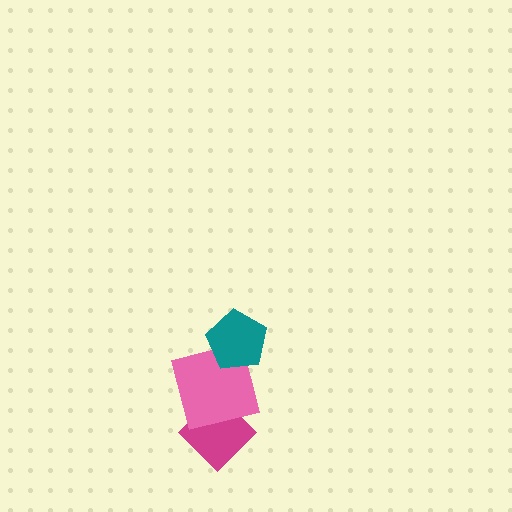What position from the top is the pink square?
The pink square is 2nd from the top.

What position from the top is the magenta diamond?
The magenta diamond is 3rd from the top.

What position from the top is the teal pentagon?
The teal pentagon is 1st from the top.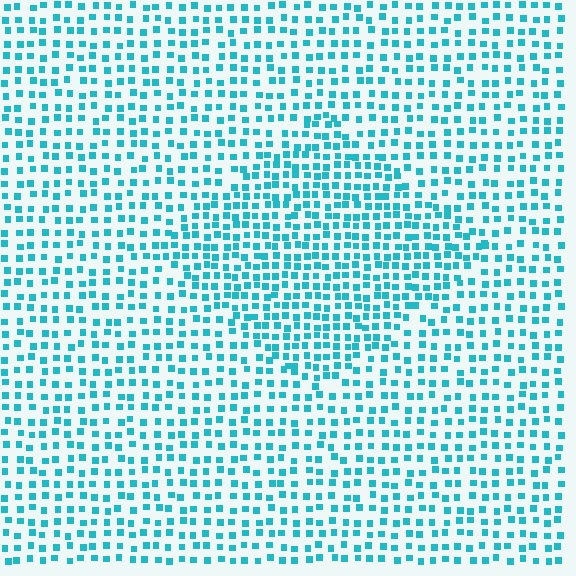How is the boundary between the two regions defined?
The boundary is defined by a change in element density (approximately 1.6x ratio). All elements are the same color, size, and shape.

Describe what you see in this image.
The image contains small cyan elements arranged at two different densities. A diamond-shaped region is visible where the elements are more densely packed than the surrounding area.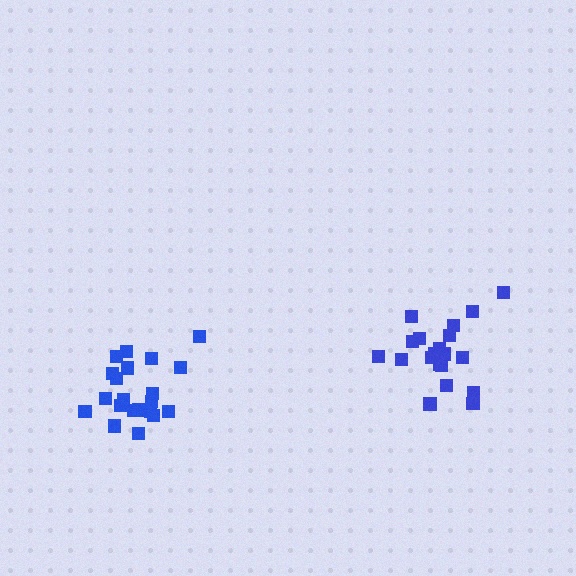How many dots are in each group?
Group 1: 21 dots, Group 2: 20 dots (41 total).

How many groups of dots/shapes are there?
There are 2 groups.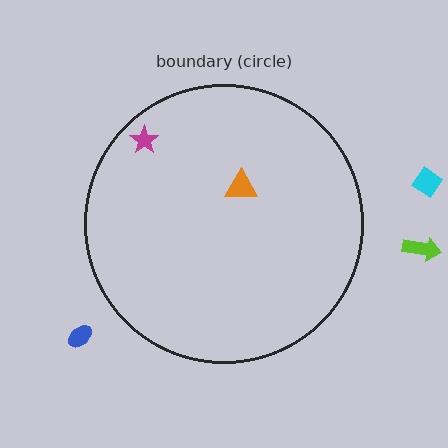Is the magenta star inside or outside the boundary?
Inside.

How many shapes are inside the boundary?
2 inside, 3 outside.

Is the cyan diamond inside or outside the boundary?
Outside.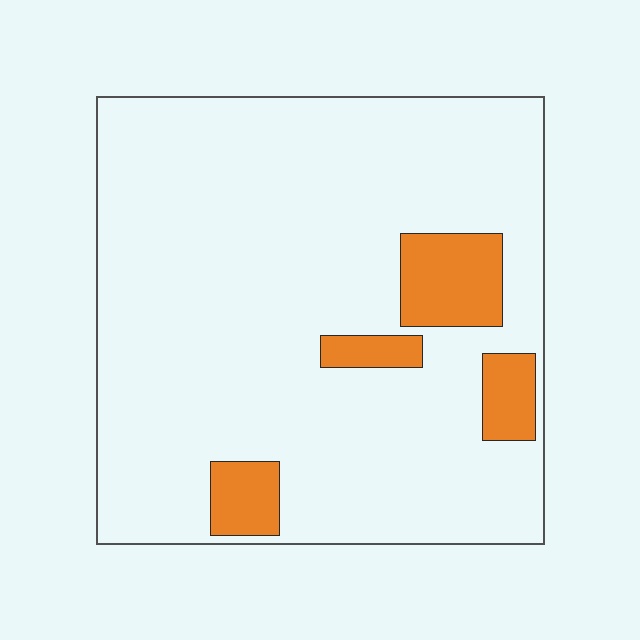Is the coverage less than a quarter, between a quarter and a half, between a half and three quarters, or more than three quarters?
Less than a quarter.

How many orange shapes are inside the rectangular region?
4.